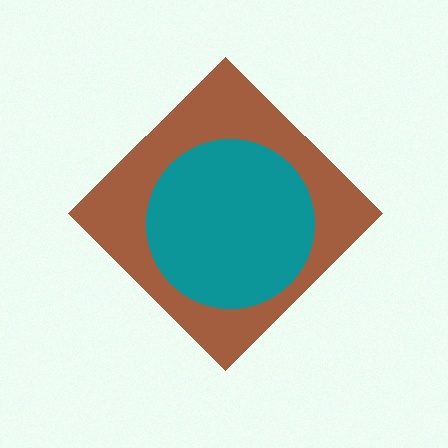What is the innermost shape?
The teal circle.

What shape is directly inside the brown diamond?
The teal circle.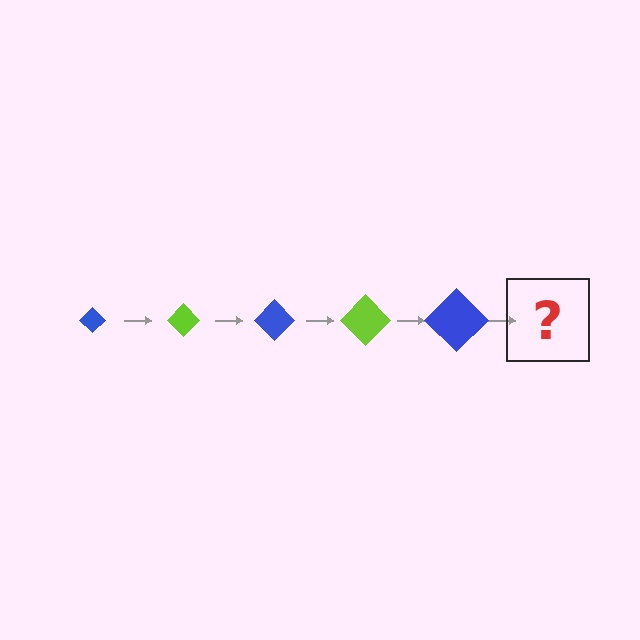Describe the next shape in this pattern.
It should be a lime diamond, larger than the previous one.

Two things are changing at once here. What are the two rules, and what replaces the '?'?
The two rules are that the diamond grows larger each step and the color cycles through blue and lime. The '?' should be a lime diamond, larger than the previous one.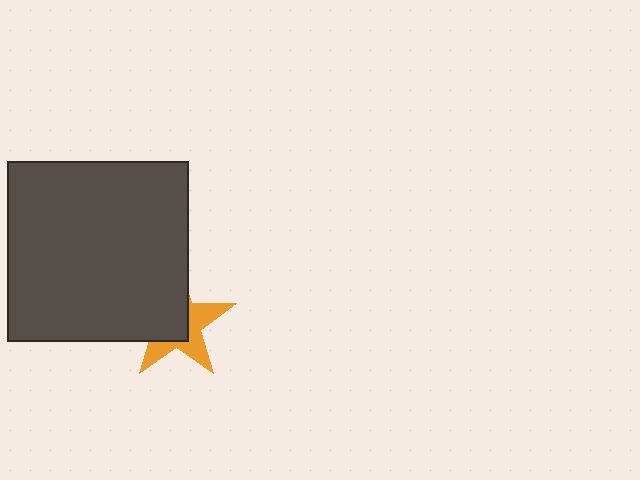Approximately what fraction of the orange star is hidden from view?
Roughly 56% of the orange star is hidden behind the dark gray square.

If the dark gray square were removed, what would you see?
You would see the complete orange star.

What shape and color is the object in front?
The object in front is a dark gray square.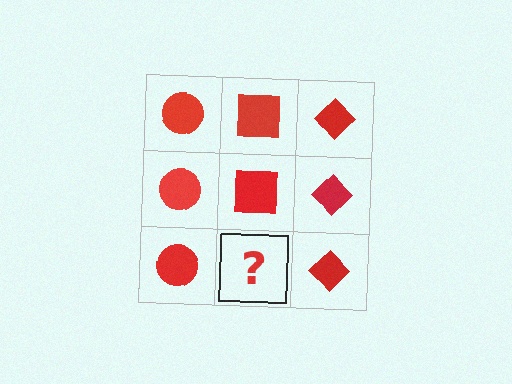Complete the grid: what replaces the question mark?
The question mark should be replaced with a red square.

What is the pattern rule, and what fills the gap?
The rule is that each column has a consistent shape. The gap should be filled with a red square.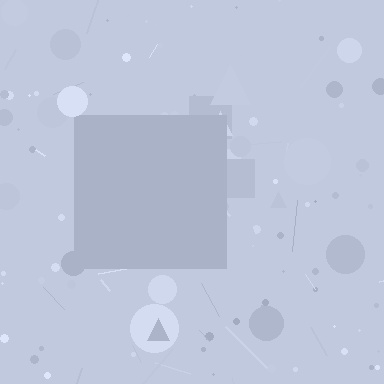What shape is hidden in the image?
A square is hidden in the image.